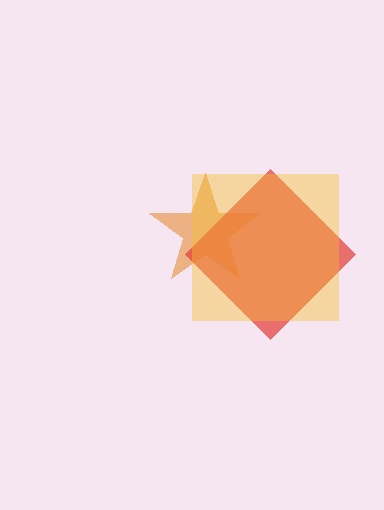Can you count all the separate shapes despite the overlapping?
Yes, there are 3 separate shapes.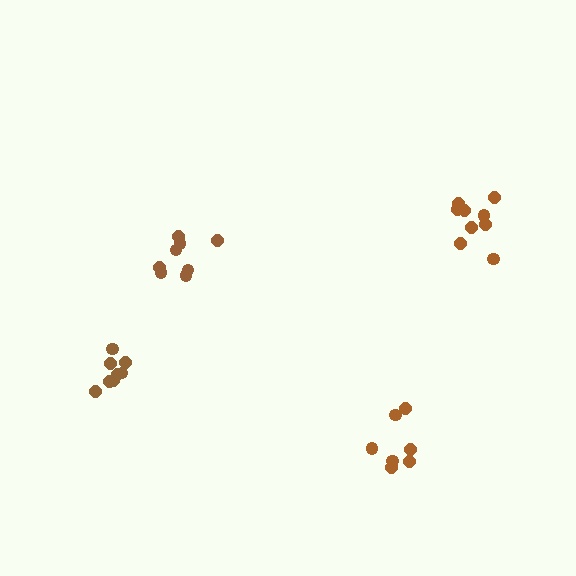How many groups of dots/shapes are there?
There are 4 groups.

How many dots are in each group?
Group 1: 8 dots, Group 2: 7 dots, Group 3: 9 dots, Group 4: 8 dots (32 total).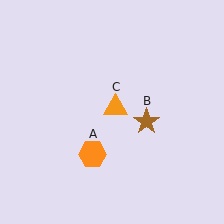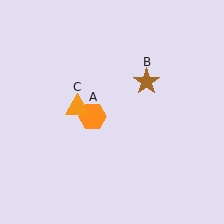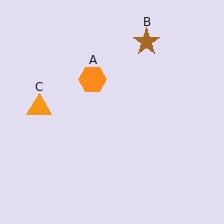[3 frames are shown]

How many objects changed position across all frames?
3 objects changed position: orange hexagon (object A), brown star (object B), orange triangle (object C).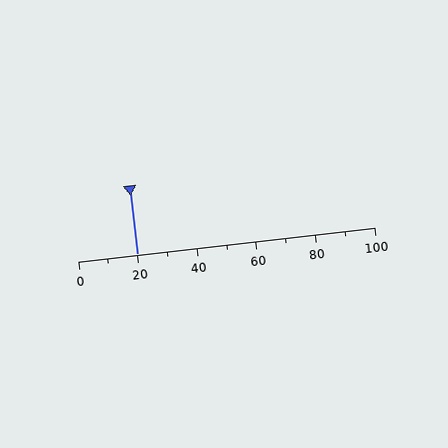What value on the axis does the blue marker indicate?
The marker indicates approximately 20.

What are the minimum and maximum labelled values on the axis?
The axis runs from 0 to 100.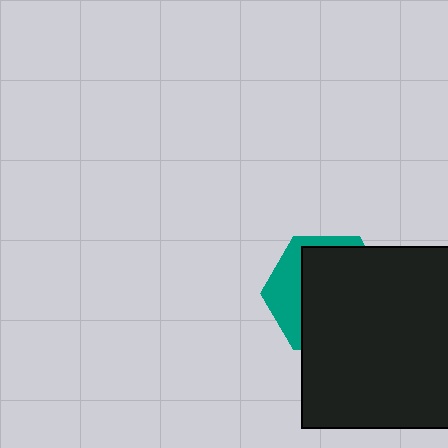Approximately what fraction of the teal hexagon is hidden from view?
Roughly 70% of the teal hexagon is hidden behind the black square.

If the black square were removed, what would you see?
You would see the complete teal hexagon.